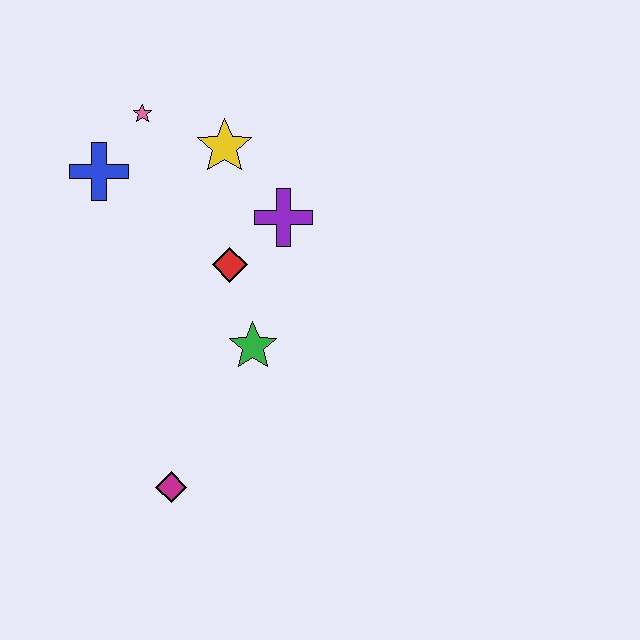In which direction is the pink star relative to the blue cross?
The pink star is above the blue cross.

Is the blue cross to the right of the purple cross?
No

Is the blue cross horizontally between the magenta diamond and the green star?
No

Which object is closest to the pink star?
The blue cross is closest to the pink star.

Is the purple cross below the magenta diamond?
No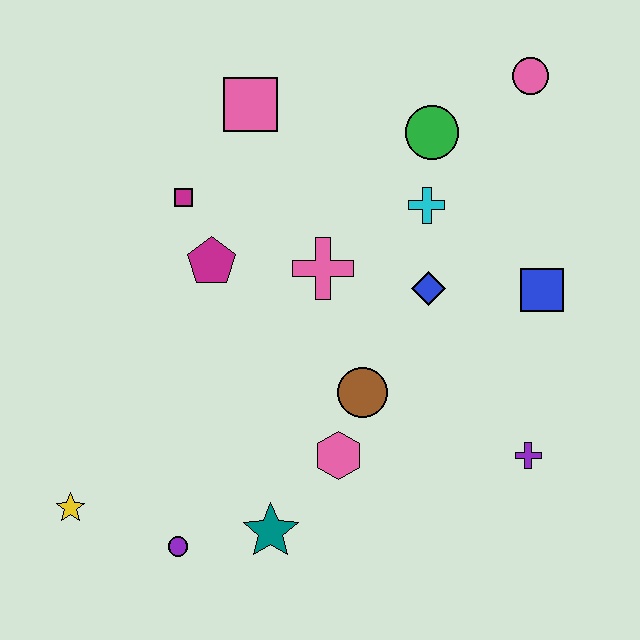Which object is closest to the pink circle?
The green circle is closest to the pink circle.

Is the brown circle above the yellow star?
Yes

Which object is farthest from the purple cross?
The yellow star is farthest from the purple cross.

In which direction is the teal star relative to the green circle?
The teal star is below the green circle.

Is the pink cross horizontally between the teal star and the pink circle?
Yes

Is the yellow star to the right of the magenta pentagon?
No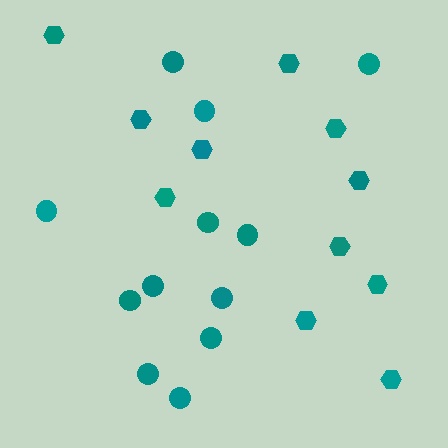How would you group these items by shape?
There are 2 groups: one group of hexagons (11) and one group of circles (12).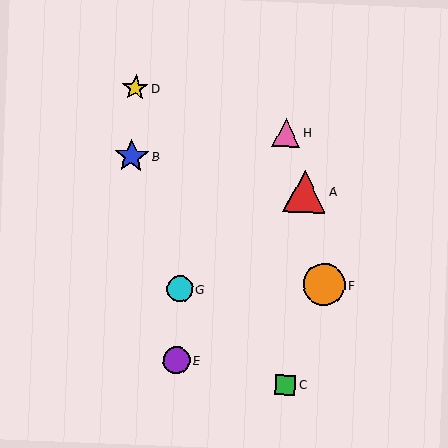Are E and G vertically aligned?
Yes, both are at x≈177.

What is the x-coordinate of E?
Object E is at x≈177.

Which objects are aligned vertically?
Objects E, G are aligned vertically.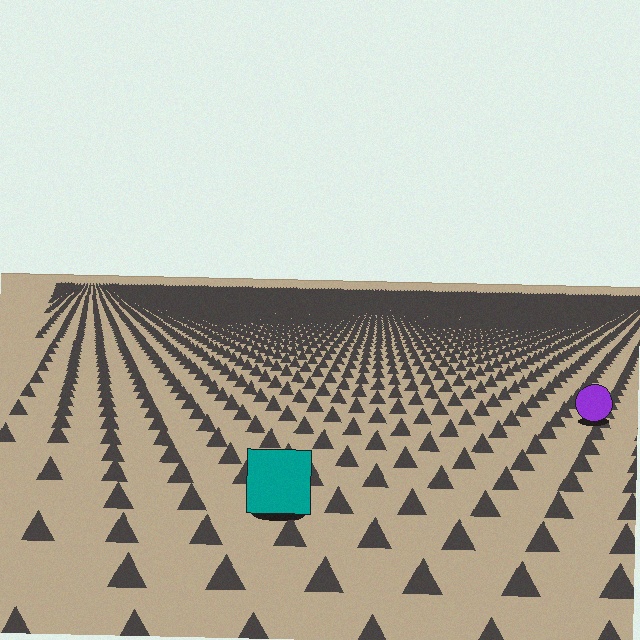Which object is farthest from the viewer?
The purple circle is farthest from the viewer. It appears smaller and the ground texture around it is denser.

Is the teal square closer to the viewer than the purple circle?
Yes. The teal square is closer — you can tell from the texture gradient: the ground texture is coarser near it.